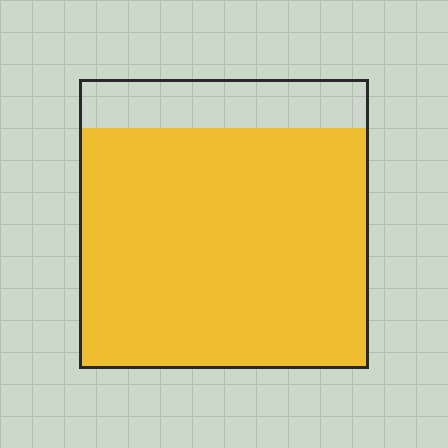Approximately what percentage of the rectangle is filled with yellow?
Approximately 85%.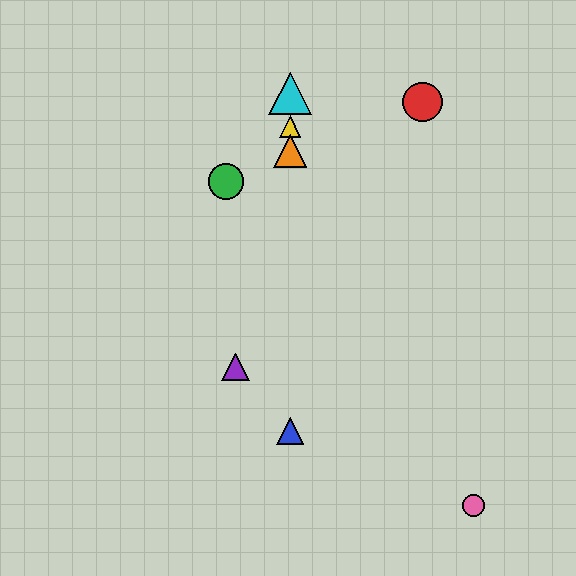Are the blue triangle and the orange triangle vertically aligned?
Yes, both are at x≈290.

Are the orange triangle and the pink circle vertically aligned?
No, the orange triangle is at x≈290 and the pink circle is at x≈473.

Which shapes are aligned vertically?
The blue triangle, the yellow triangle, the orange triangle, the cyan triangle are aligned vertically.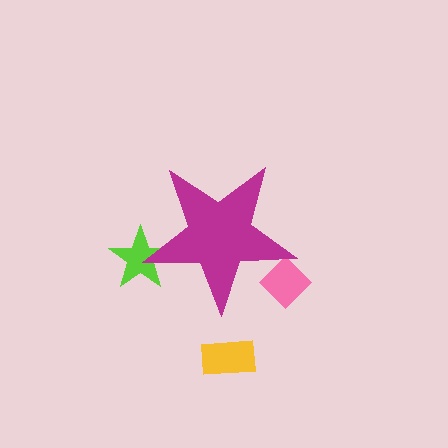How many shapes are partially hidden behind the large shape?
2 shapes are partially hidden.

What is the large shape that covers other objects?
A magenta star.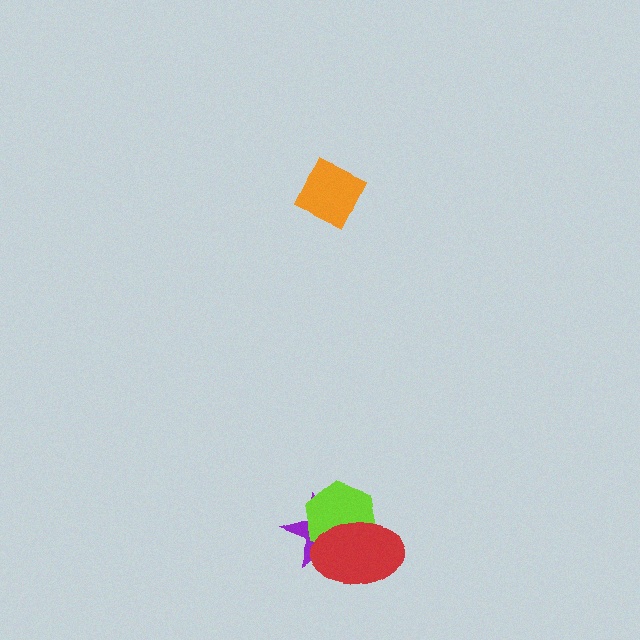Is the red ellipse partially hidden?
No, no other shape covers it.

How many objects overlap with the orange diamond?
0 objects overlap with the orange diamond.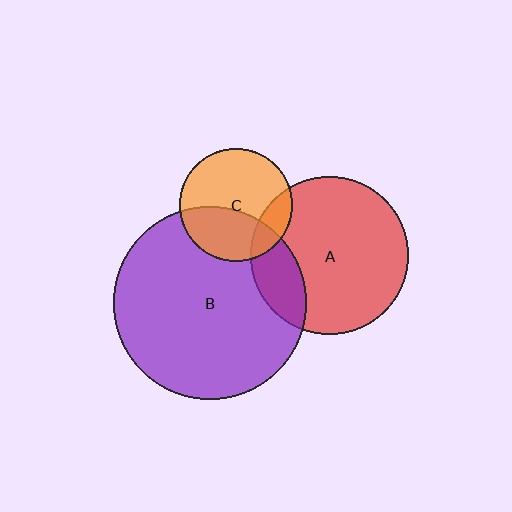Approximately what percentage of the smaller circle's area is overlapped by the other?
Approximately 40%.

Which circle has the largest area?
Circle B (purple).